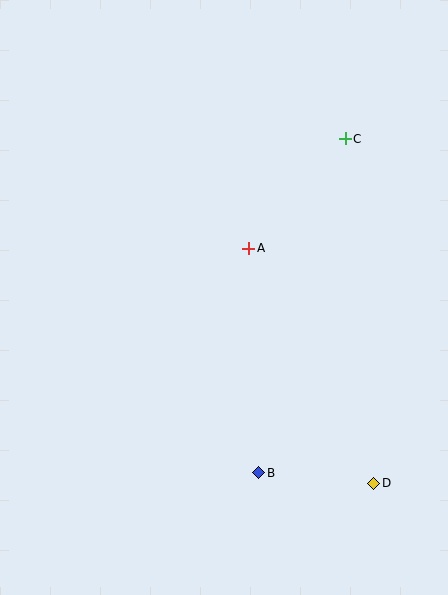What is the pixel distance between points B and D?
The distance between B and D is 116 pixels.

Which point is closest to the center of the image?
Point A at (249, 248) is closest to the center.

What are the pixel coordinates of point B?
Point B is at (259, 473).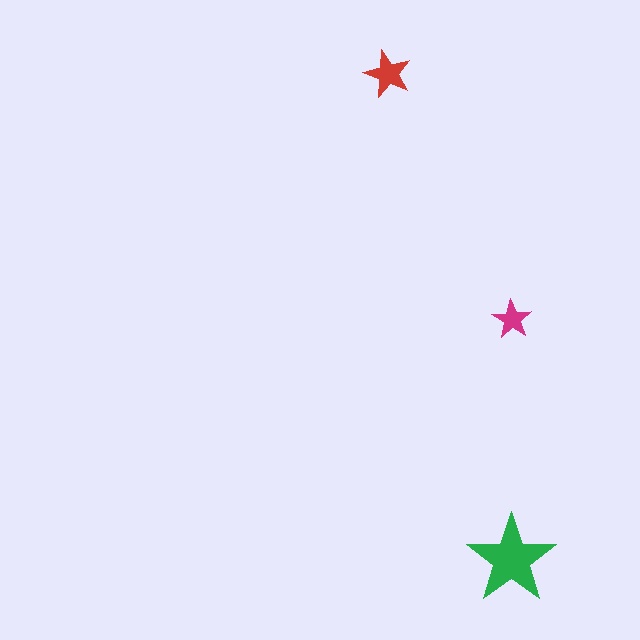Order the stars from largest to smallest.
the green one, the red one, the magenta one.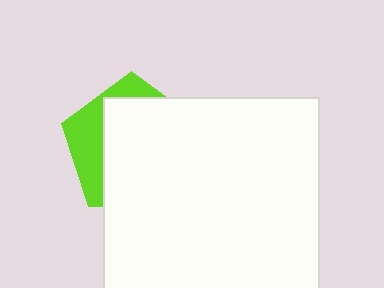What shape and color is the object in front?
The object in front is a white square.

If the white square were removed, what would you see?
You would see the complete lime pentagon.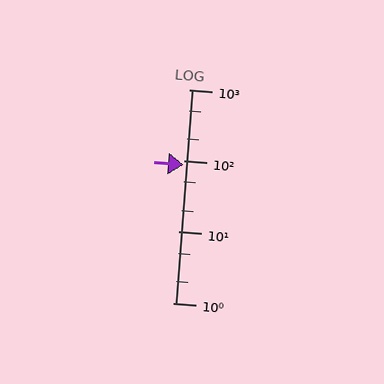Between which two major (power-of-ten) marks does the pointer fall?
The pointer is between 10 and 100.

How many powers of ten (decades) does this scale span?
The scale spans 3 decades, from 1 to 1000.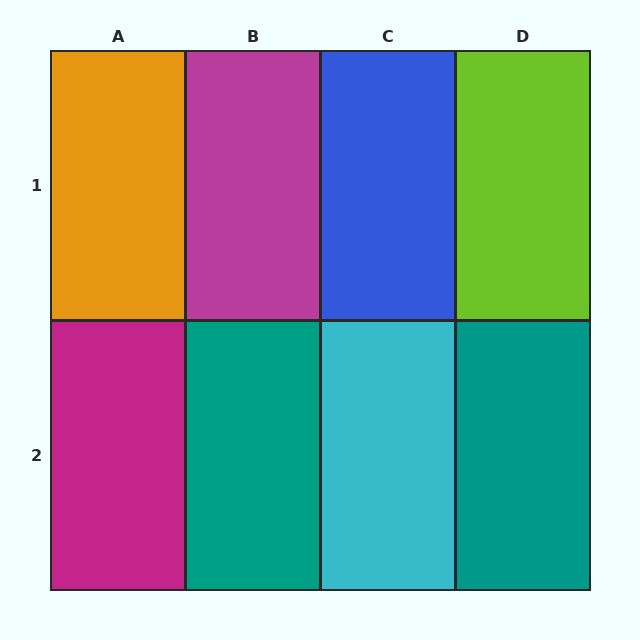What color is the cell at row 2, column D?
Teal.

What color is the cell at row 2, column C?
Cyan.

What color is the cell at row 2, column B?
Teal.